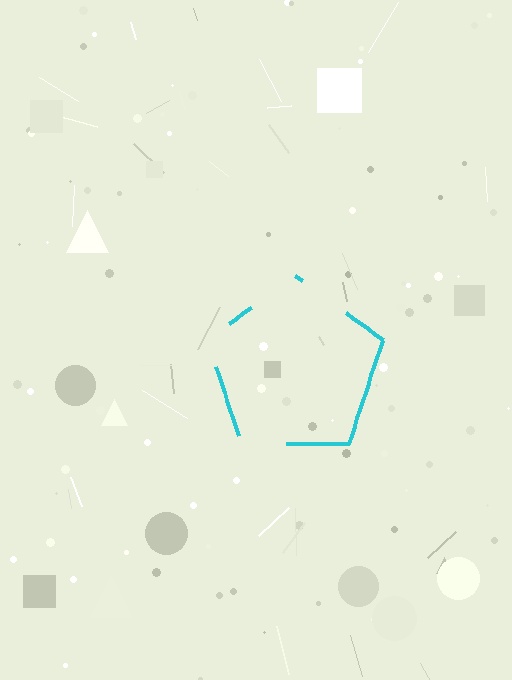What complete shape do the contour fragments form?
The contour fragments form a pentagon.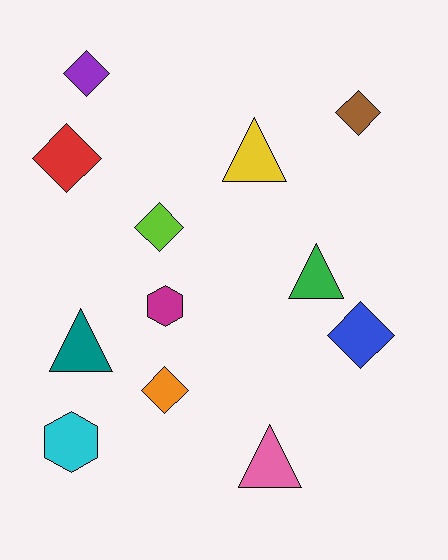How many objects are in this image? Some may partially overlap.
There are 12 objects.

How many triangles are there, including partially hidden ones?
There are 4 triangles.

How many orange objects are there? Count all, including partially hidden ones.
There is 1 orange object.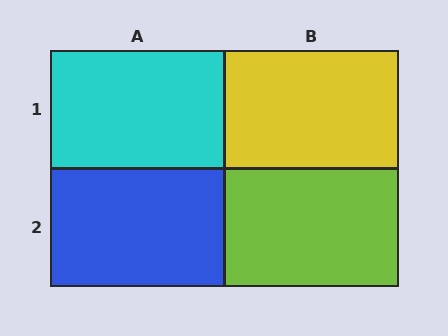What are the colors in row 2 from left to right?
Blue, lime.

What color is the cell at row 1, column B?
Yellow.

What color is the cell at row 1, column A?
Cyan.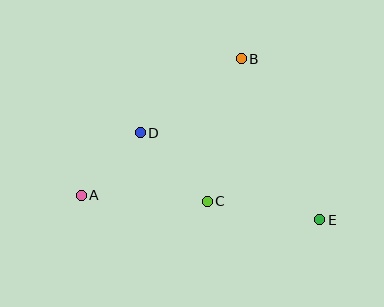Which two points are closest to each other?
Points A and D are closest to each other.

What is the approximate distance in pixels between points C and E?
The distance between C and E is approximately 114 pixels.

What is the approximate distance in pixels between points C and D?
The distance between C and D is approximately 95 pixels.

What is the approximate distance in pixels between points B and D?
The distance between B and D is approximately 125 pixels.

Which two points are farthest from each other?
Points A and E are farthest from each other.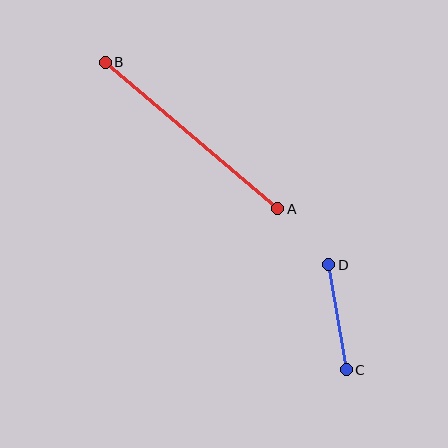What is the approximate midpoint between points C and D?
The midpoint is at approximately (338, 317) pixels.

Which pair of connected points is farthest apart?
Points A and B are farthest apart.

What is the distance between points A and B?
The distance is approximately 226 pixels.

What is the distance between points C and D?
The distance is approximately 106 pixels.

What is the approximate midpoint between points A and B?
The midpoint is at approximately (191, 135) pixels.